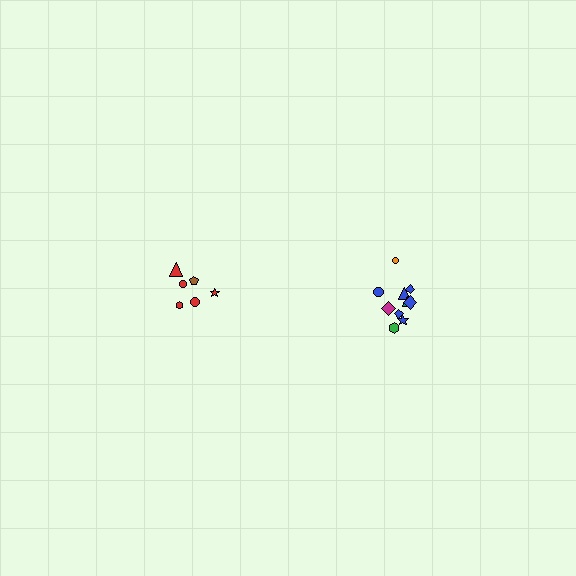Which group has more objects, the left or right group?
The right group.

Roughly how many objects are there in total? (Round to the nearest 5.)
Roughly 15 objects in total.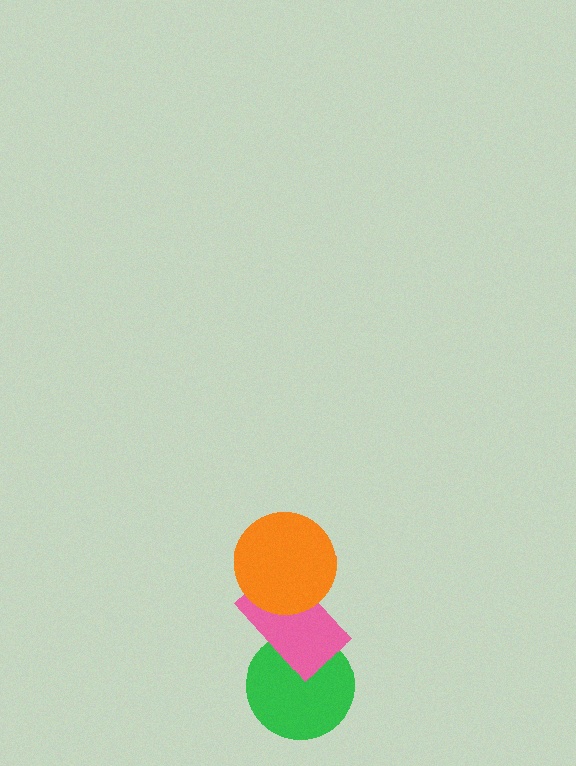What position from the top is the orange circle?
The orange circle is 1st from the top.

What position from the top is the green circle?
The green circle is 3rd from the top.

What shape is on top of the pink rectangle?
The orange circle is on top of the pink rectangle.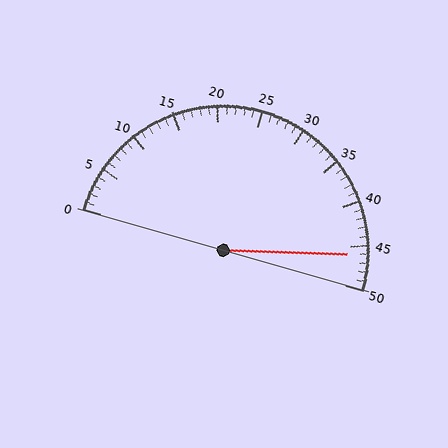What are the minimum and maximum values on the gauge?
The gauge ranges from 0 to 50.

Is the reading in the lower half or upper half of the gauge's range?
The reading is in the upper half of the range (0 to 50).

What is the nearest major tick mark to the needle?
The nearest major tick mark is 45.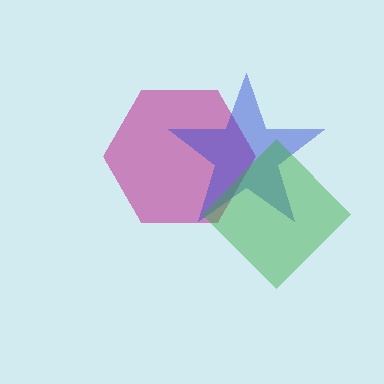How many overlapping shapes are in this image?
There are 3 overlapping shapes in the image.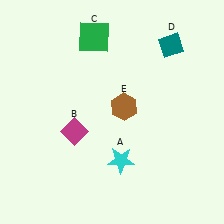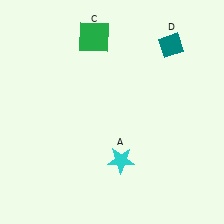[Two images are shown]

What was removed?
The brown hexagon (E), the magenta diamond (B) were removed in Image 2.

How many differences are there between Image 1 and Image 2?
There are 2 differences between the two images.